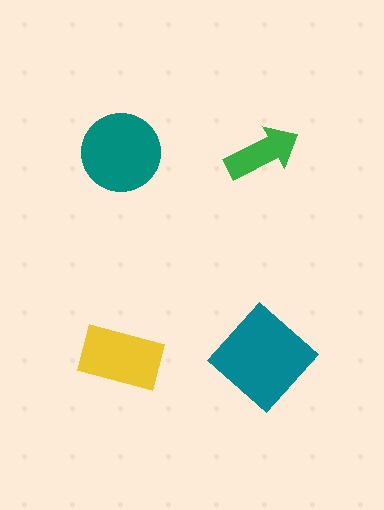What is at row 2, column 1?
A yellow rectangle.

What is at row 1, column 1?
A teal circle.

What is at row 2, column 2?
A teal diamond.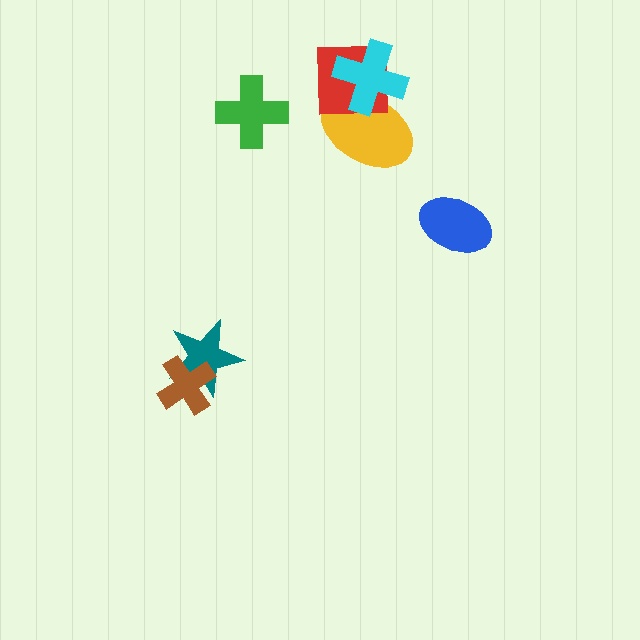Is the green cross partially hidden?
No, no other shape covers it.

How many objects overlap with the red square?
2 objects overlap with the red square.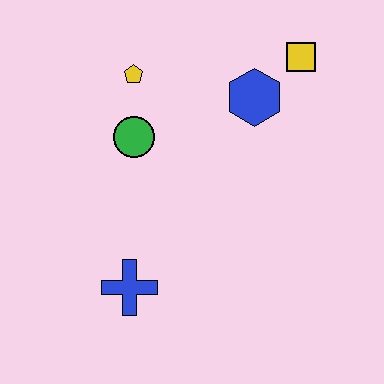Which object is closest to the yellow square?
The blue hexagon is closest to the yellow square.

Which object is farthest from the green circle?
The yellow square is farthest from the green circle.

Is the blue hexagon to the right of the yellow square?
No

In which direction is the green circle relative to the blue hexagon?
The green circle is to the left of the blue hexagon.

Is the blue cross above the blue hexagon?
No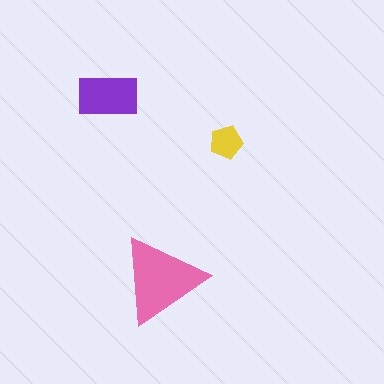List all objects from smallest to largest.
The yellow pentagon, the purple rectangle, the pink triangle.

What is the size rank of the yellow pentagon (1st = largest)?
3rd.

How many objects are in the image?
There are 3 objects in the image.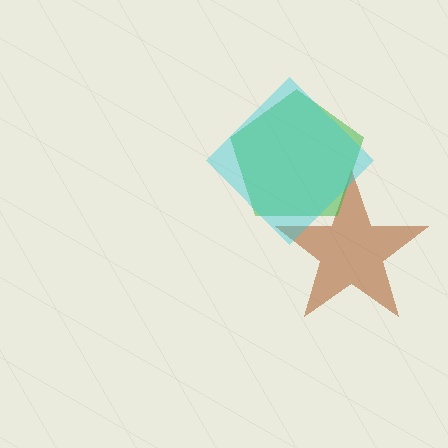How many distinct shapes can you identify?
There are 3 distinct shapes: a brown star, a green pentagon, a cyan diamond.